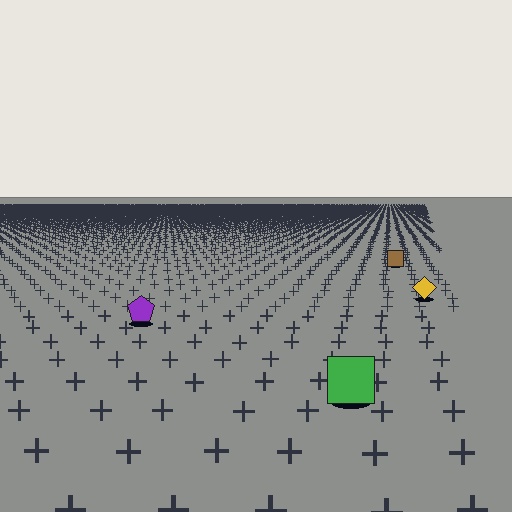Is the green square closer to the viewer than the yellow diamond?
Yes. The green square is closer — you can tell from the texture gradient: the ground texture is coarser near it.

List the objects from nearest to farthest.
From nearest to farthest: the green square, the purple pentagon, the yellow diamond, the brown square.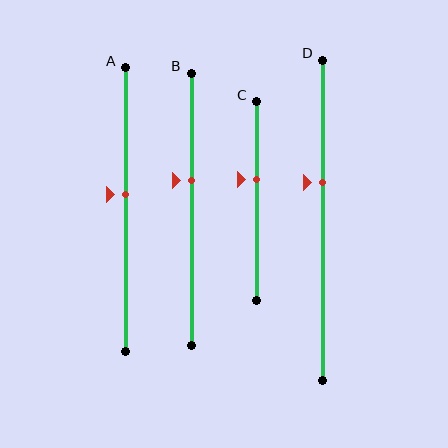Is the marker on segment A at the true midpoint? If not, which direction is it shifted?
No, the marker on segment A is shifted upward by about 5% of the segment length.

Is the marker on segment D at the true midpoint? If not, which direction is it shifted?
No, the marker on segment D is shifted upward by about 12% of the segment length.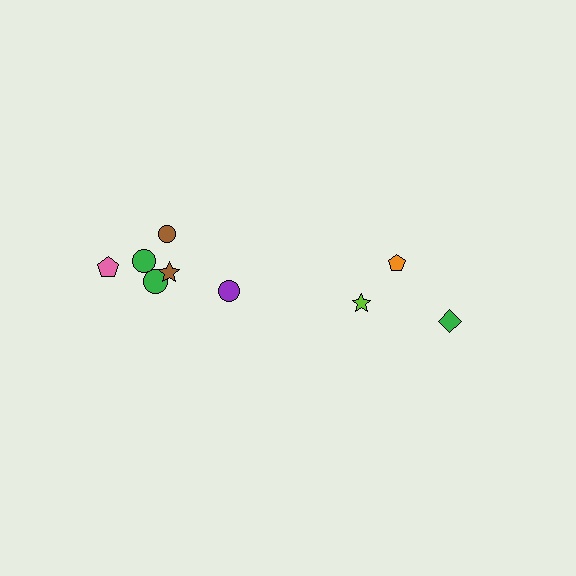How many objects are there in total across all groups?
There are 9 objects.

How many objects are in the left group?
There are 6 objects.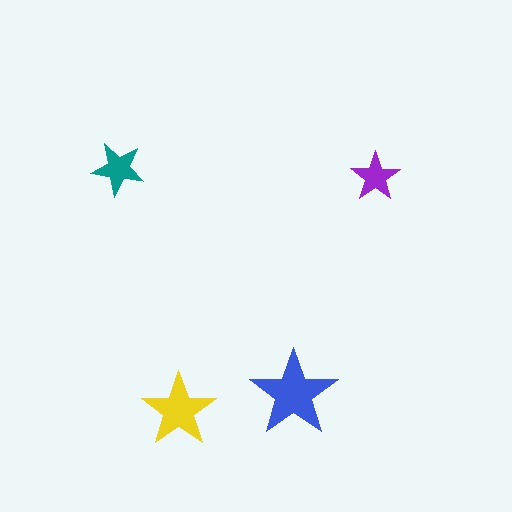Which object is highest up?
The teal star is topmost.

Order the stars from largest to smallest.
the blue one, the yellow one, the teal one, the purple one.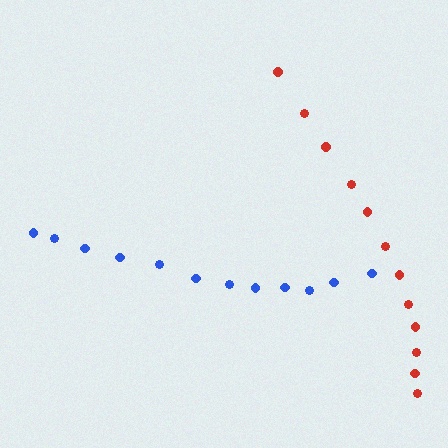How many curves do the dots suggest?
There are 2 distinct paths.